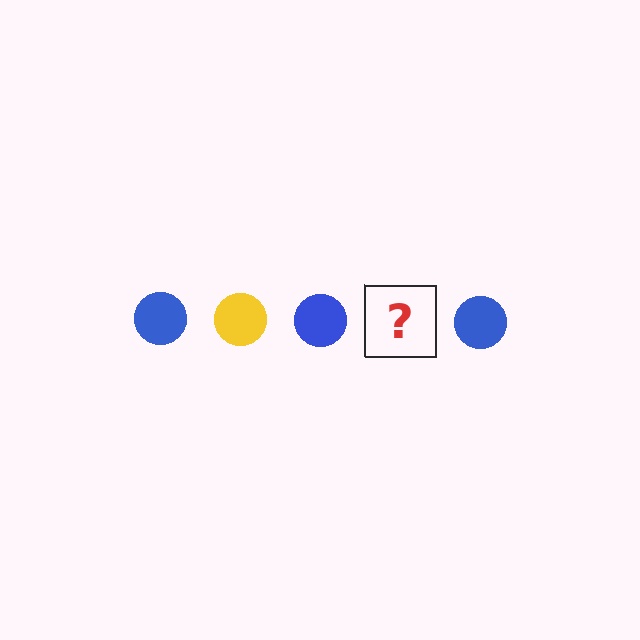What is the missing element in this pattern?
The missing element is a yellow circle.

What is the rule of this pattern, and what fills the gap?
The rule is that the pattern cycles through blue, yellow circles. The gap should be filled with a yellow circle.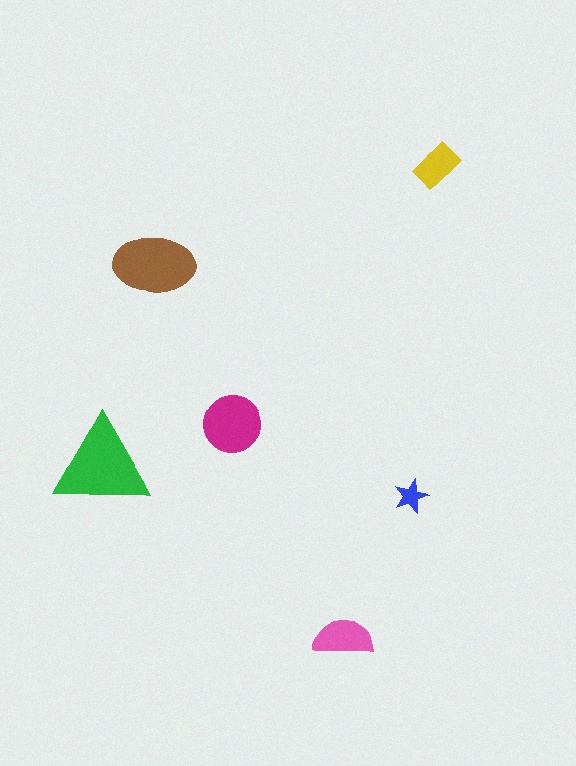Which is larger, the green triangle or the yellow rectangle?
The green triangle.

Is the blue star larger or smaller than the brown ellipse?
Smaller.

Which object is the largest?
The green triangle.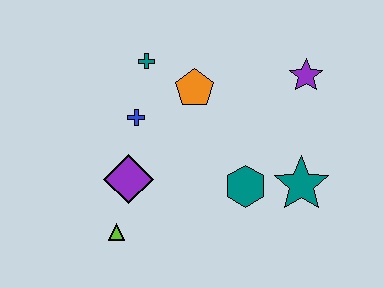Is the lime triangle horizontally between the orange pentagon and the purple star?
No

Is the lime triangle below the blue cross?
Yes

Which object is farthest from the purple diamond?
The purple star is farthest from the purple diamond.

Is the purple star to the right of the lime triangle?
Yes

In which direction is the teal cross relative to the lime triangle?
The teal cross is above the lime triangle.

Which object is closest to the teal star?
The teal hexagon is closest to the teal star.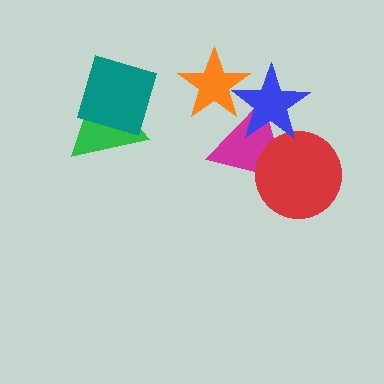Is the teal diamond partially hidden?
No, no other shape covers it.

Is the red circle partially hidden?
Yes, it is partially covered by another shape.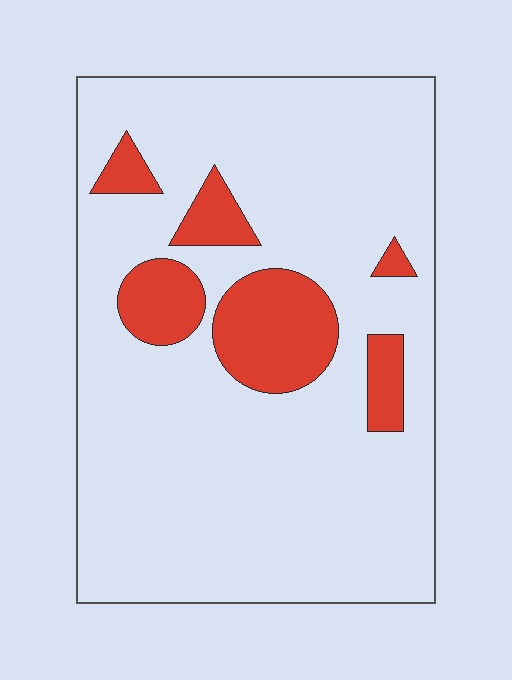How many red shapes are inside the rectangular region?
6.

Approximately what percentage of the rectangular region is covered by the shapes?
Approximately 15%.